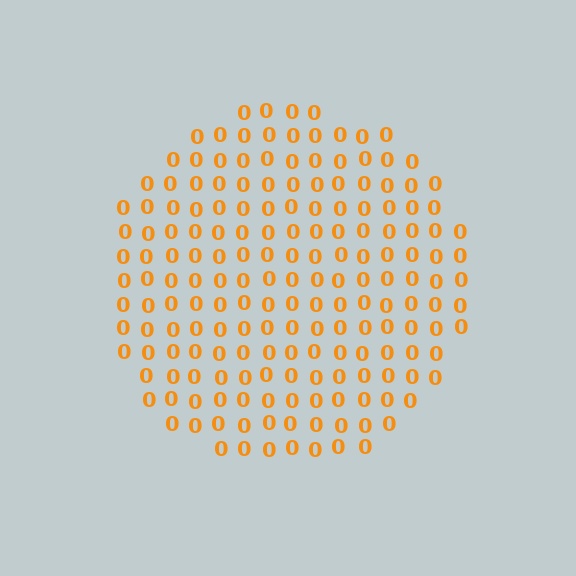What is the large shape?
The large shape is a circle.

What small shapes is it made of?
It is made of small digit 0's.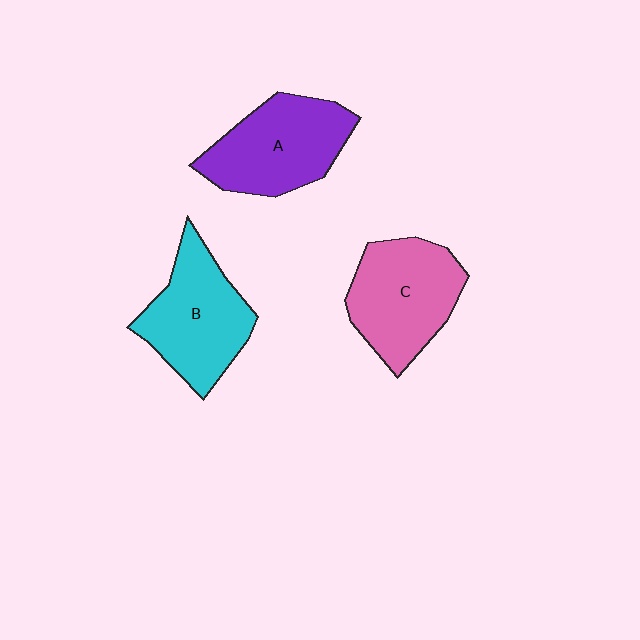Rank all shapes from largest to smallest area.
From largest to smallest: A (purple), C (pink), B (cyan).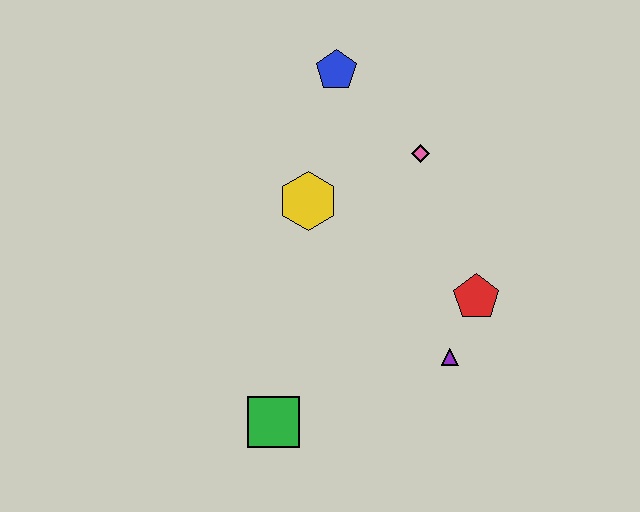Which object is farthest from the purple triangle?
The blue pentagon is farthest from the purple triangle.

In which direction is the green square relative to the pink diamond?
The green square is below the pink diamond.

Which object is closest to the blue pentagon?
The pink diamond is closest to the blue pentagon.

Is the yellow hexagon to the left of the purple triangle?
Yes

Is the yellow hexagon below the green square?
No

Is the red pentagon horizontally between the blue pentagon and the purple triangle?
No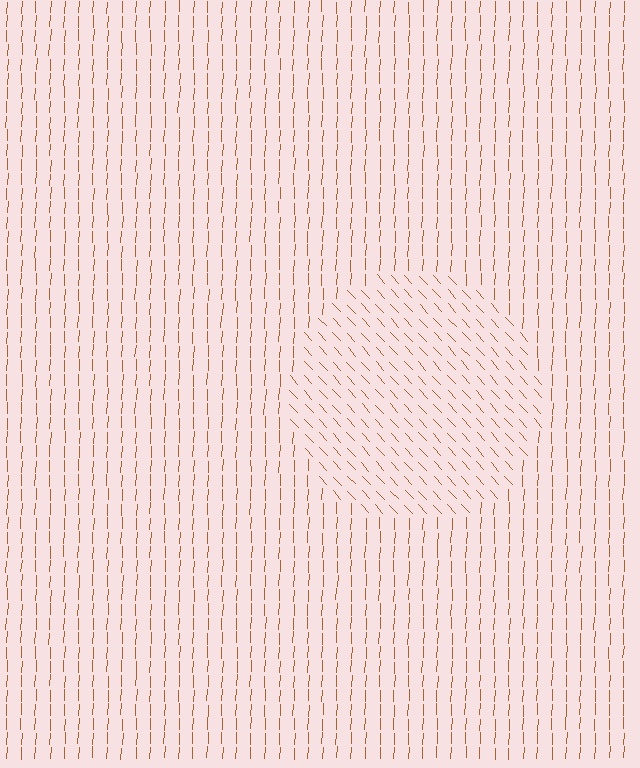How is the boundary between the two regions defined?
The boundary is defined purely by a change in line orientation (approximately 45 degrees difference). All lines are the same color and thickness.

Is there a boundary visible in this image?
Yes, there is a texture boundary formed by a change in line orientation.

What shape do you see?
I see a circle.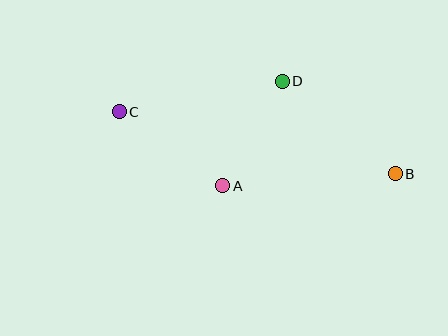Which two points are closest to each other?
Points A and D are closest to each other.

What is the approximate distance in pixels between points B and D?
The distance between B and D is approximately 146 pixels.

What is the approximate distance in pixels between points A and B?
The distance between A and B is approximately 173 pixels.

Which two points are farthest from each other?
Points B and C are farthest from each other.